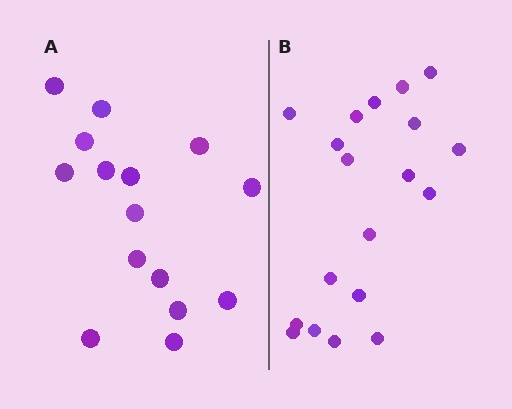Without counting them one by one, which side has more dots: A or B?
Region B (the right region) has more dots.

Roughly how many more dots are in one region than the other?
Region B has about 4 more dots than region A.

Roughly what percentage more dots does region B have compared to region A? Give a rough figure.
About 25% more.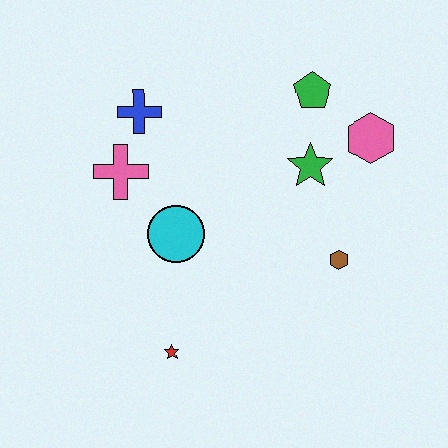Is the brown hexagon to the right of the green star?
Yes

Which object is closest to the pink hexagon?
The green star is closest to the pink hexagon.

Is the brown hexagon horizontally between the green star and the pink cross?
No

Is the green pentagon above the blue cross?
Yes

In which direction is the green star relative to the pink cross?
The green star is to the right of the pink cross.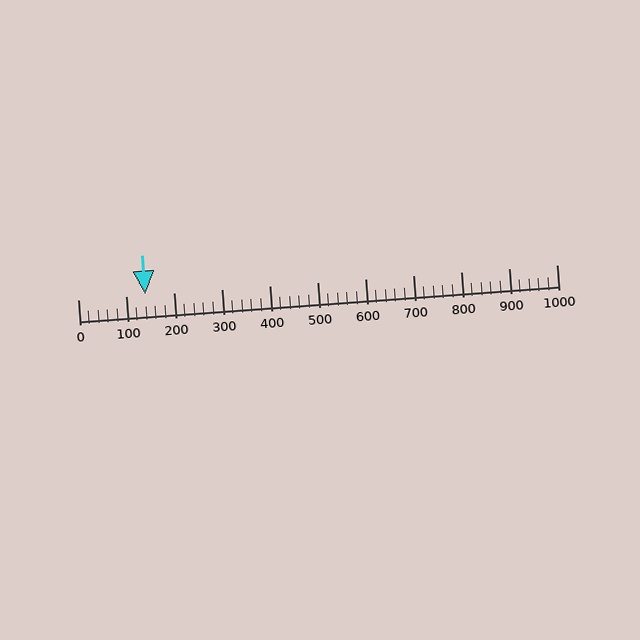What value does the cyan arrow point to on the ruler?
The cyan arrow points to approximately 140.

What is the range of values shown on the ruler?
The ruler shows values from 0 to 1000.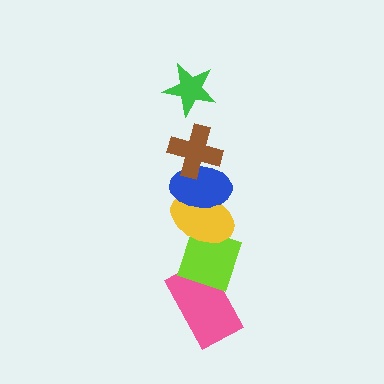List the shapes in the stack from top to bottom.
From top to bottom: the green star, the brown cross, the blue ellipse, the yellow ellipse, the lime diamond, the pink rectangle.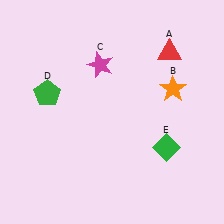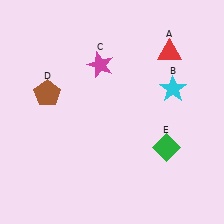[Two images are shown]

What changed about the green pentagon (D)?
In Image 1, D is green. In Image 2, it changed to brown.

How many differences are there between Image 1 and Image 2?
There are 2 differences between the two images.